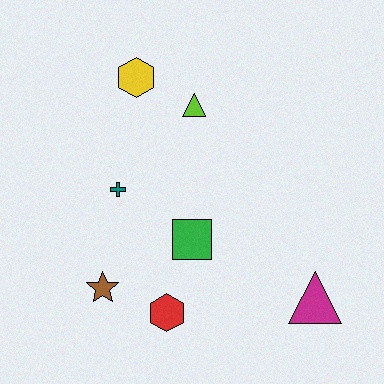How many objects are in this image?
There are 7 objects.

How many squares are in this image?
There is 1 square.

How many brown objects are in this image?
There is 1 brown object.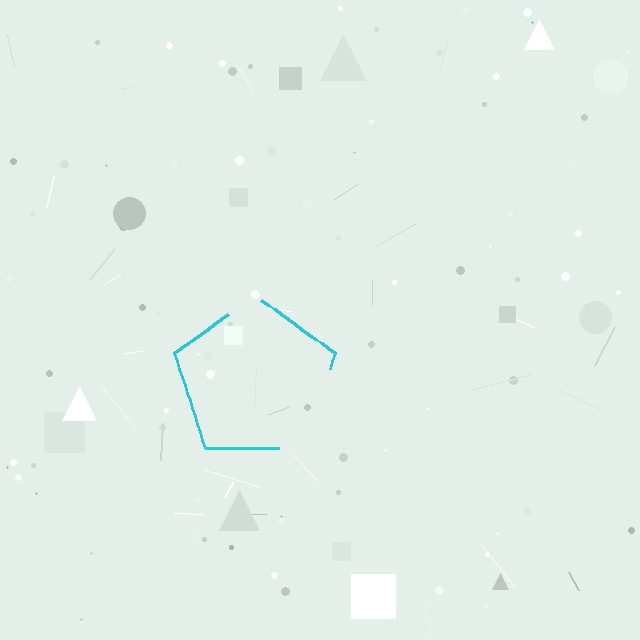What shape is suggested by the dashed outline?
The dashed outline suggests a pentagon.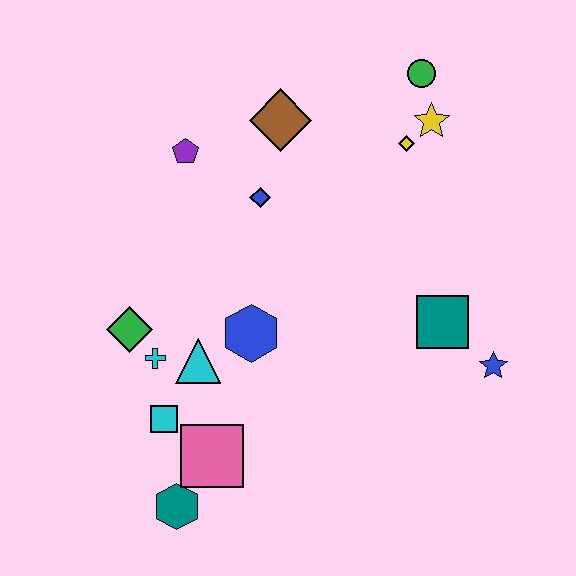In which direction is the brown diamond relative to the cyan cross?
The brown diamond is above the cyan cross.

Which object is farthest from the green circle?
The teal hexagon is farthest from the green circle.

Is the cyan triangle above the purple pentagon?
No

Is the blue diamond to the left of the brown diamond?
Yes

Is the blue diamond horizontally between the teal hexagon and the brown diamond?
Yes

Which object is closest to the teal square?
The blue star is closest to the teal square.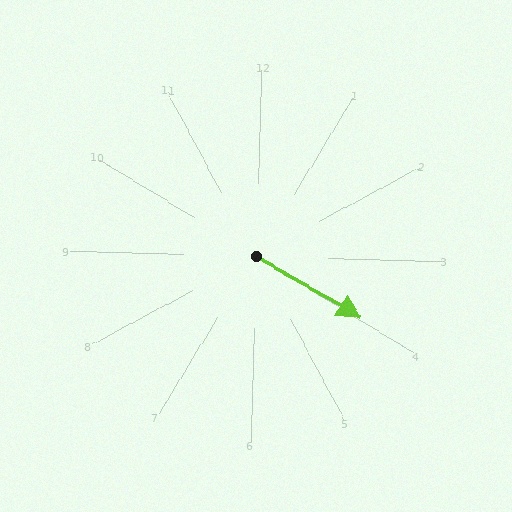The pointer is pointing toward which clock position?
Roughly 4 o'clock.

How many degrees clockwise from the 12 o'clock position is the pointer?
Approximately 119 degrees.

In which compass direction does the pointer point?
Southeast.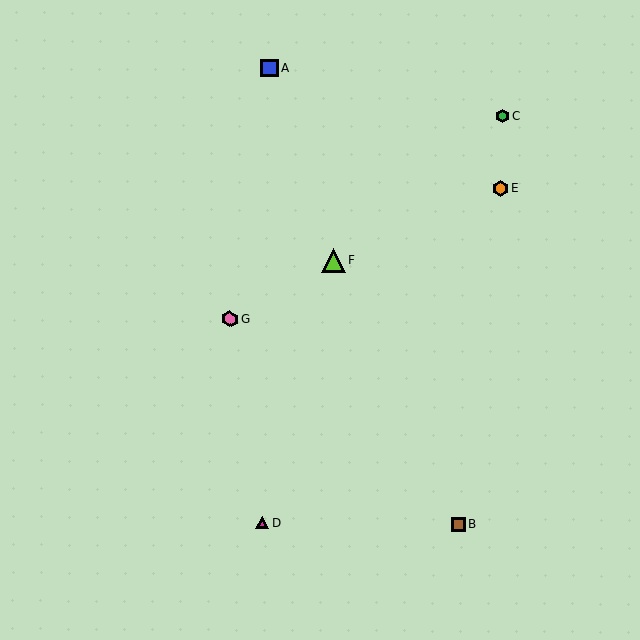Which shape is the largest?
The lime triangle (labeled F) is the largest.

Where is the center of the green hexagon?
The center of the green hexagon is at (502, 116).